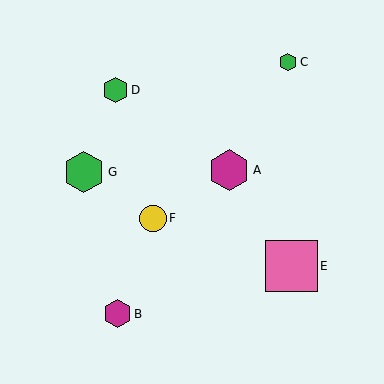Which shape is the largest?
The pink square (labeled E) is the largest.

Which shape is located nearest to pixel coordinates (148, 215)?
The yellow circle (labeled F) at (153, 218) is nearest to that location.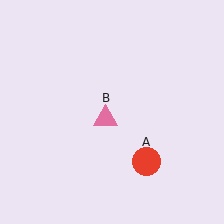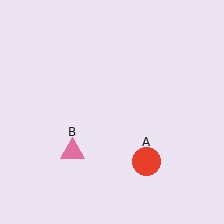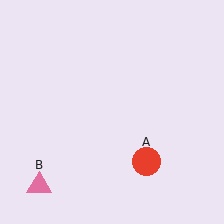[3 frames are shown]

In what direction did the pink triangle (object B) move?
The pink triangle (object B) moved down and to the left.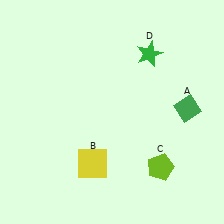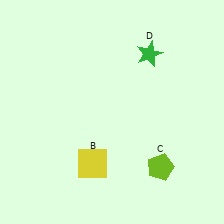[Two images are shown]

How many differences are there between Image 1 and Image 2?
There is 1 difference between the two images.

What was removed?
The green diamond (A) was removed in Image 2.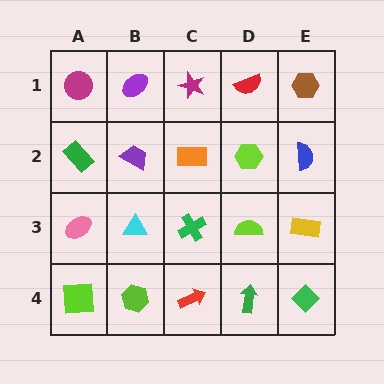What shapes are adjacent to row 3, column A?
A green rectangle (row 2, column A), a lime square (row 4, column A), a cyan triangle (row 3, column B).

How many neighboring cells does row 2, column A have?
3.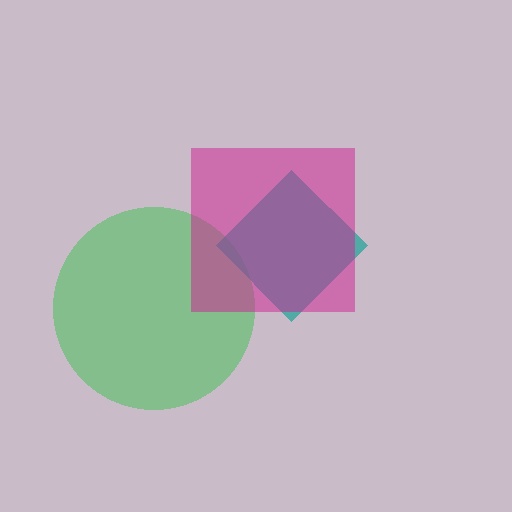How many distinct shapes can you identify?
There are 3 distinct shapes: a green circle, a teal diamond, a magenta square.